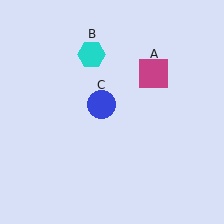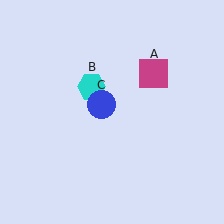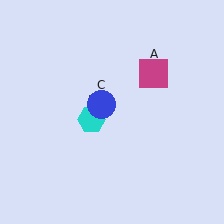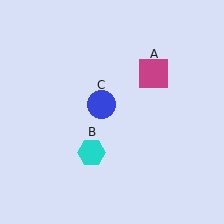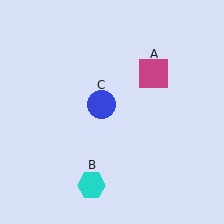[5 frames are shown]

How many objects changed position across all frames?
1 object changed position: cyan hexagon (object B).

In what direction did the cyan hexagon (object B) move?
The cyan hexagon (object B) moved down.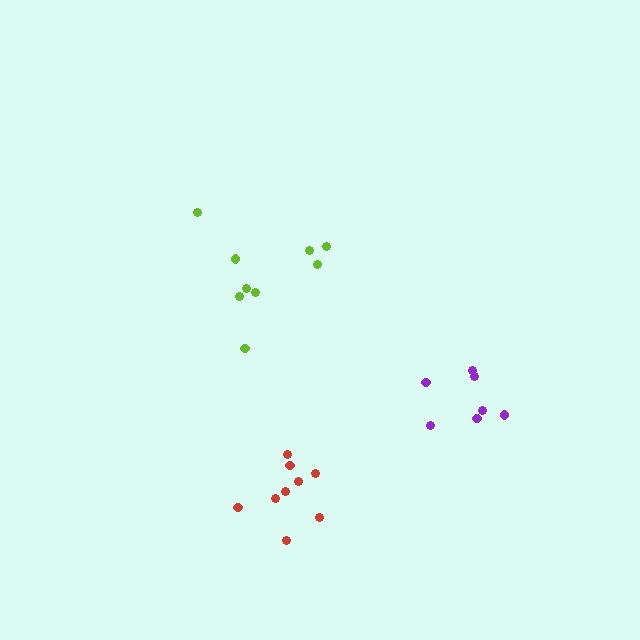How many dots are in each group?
Group 1: 7 dots, Group 2: 9 dots, Group 3: 9 dots (25 total).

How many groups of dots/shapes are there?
There are 3 groups.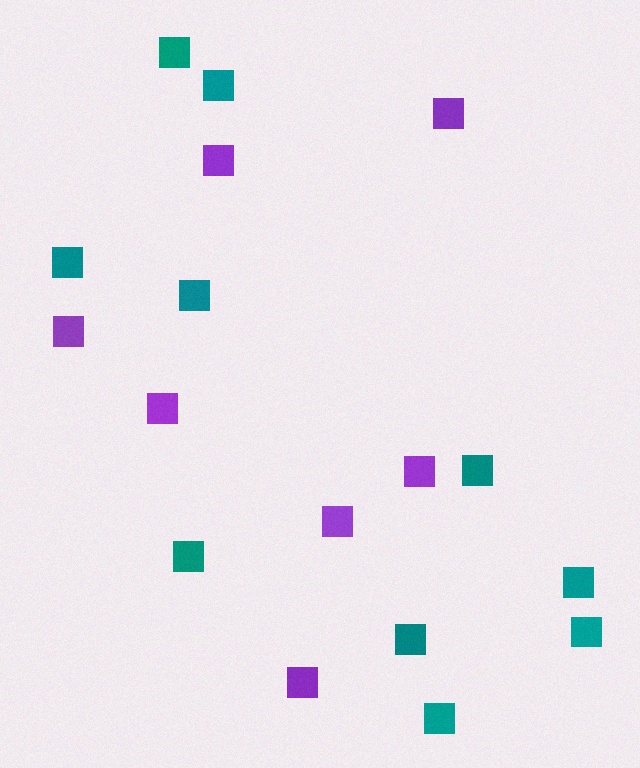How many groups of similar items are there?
There are 2 groups: one group of purple squares (7) and one group of teal squares (10).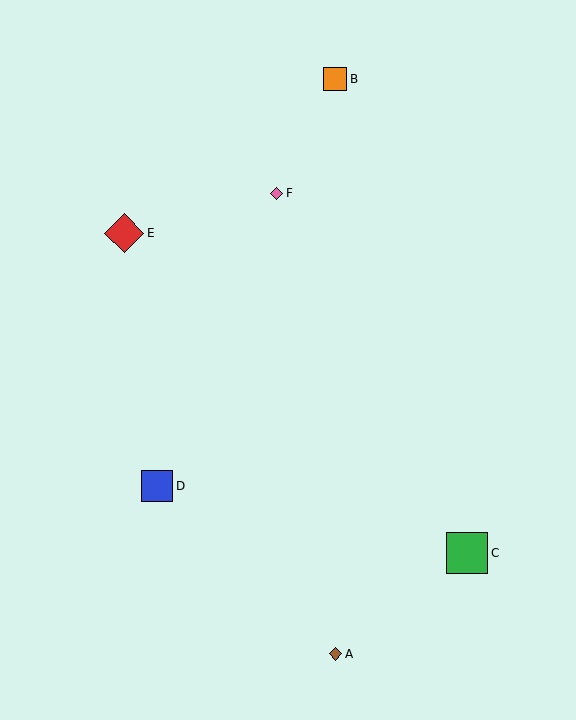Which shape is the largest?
The green square (labeled C) is the largest.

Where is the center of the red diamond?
The center of the red diamond is at (124, 233).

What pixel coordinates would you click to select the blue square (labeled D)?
Click at (157, 486) to select the blue square D.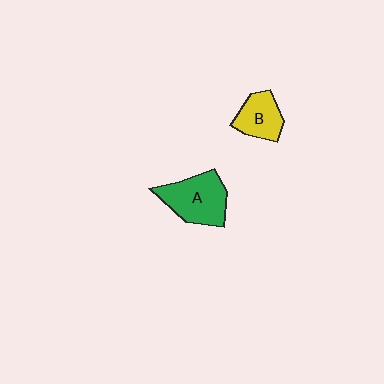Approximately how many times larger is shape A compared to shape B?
Approximately 1.5 times.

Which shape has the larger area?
Shape A (green).